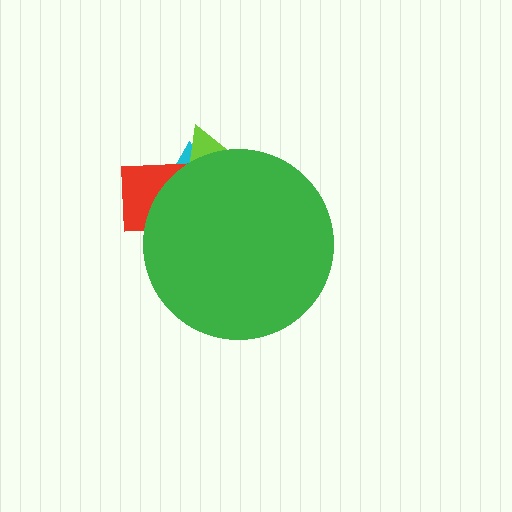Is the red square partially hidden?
Yes, the red square is partially hidden behind the green circle.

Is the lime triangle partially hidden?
Yes, the lime triangle is partially hidden behind the green circle.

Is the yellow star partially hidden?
Yes, the yellow star is partially hidden behind the green circle.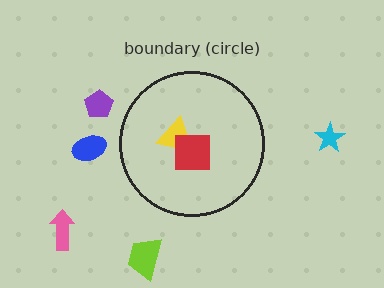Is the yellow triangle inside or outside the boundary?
Inside.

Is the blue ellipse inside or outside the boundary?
Outside.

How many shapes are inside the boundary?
2 inside, 5 outside.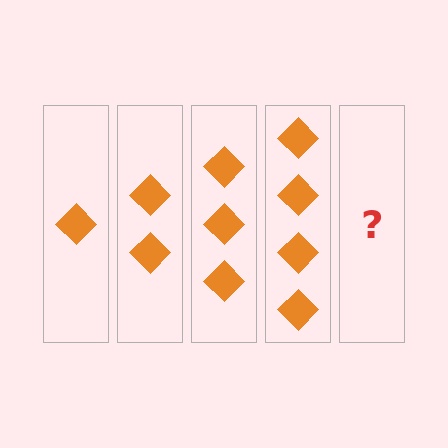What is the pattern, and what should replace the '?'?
The pattern is that each step adds one more diamond. The '?' should be 5 diamonds.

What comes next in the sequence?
The next element should be 5 diamonds.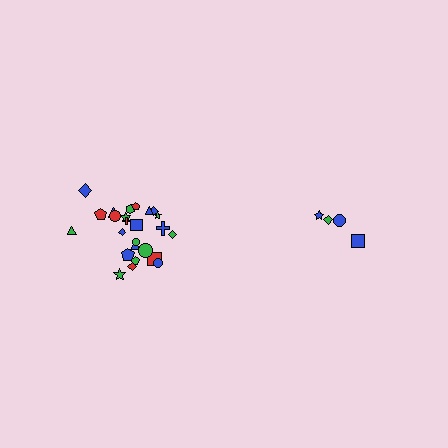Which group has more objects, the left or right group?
The left group.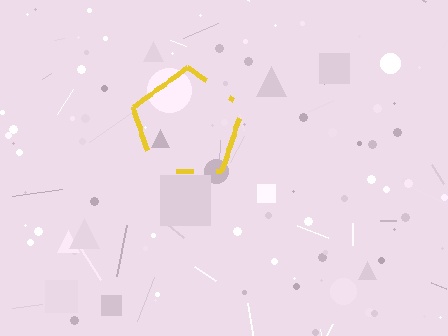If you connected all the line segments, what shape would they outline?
They would outline a pentagon.